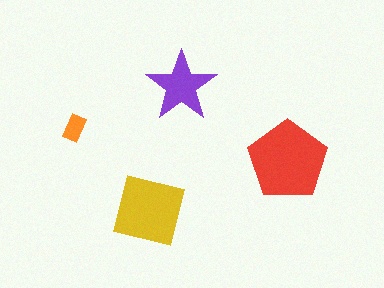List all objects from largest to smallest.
The red pentagon, the yellow square, the purple star, the orange rectangle.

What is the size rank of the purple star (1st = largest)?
3rd.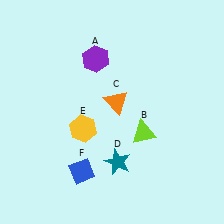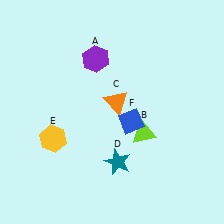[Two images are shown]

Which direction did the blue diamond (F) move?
The blue diamond (F) moved up.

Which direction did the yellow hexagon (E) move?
The yellow hexagon (E) moved left.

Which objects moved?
The objects that moved are: the yellow hexagon (E), the blue diamond (F).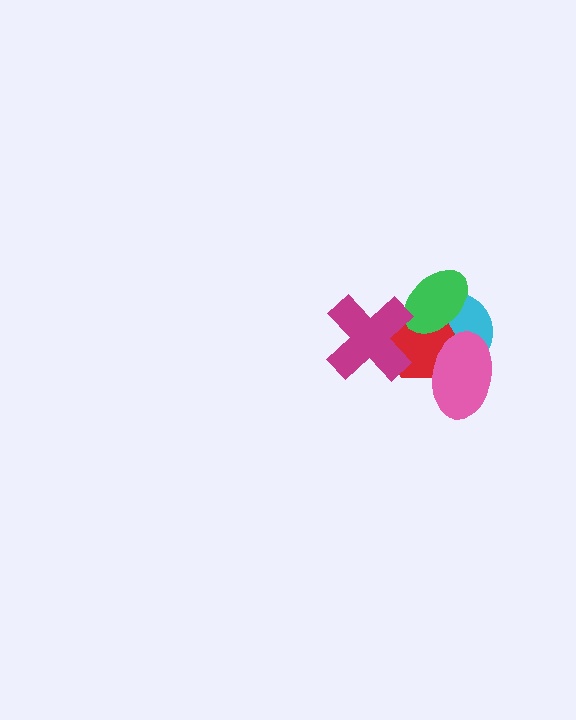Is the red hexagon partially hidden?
Yes, it is partially covered by another shape.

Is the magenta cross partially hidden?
No, no other shape covers it.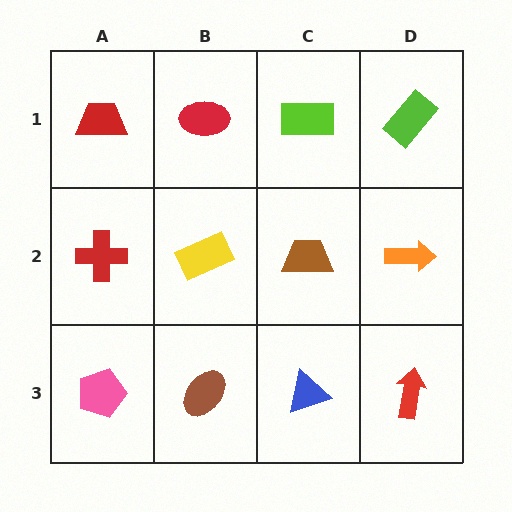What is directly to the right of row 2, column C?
An orange arrow.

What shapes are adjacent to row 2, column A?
A red trapezoid (row 1, column A), a pink pentagon (row 3, column A), a yellow rectangle (row 2, column B).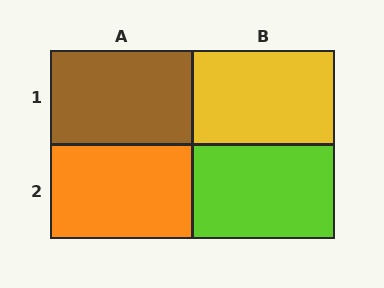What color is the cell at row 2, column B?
Lime.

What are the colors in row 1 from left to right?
Brown, yellow.